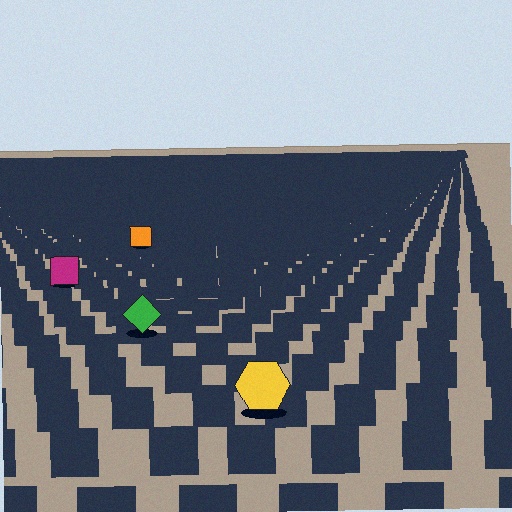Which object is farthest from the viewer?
The orange square is farthest from the viewer. It appears smaller and the ground texture around it is denser.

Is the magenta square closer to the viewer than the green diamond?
No. The green diamond is closer — you can tell from the texture gradient: the ground texture is coarser near it.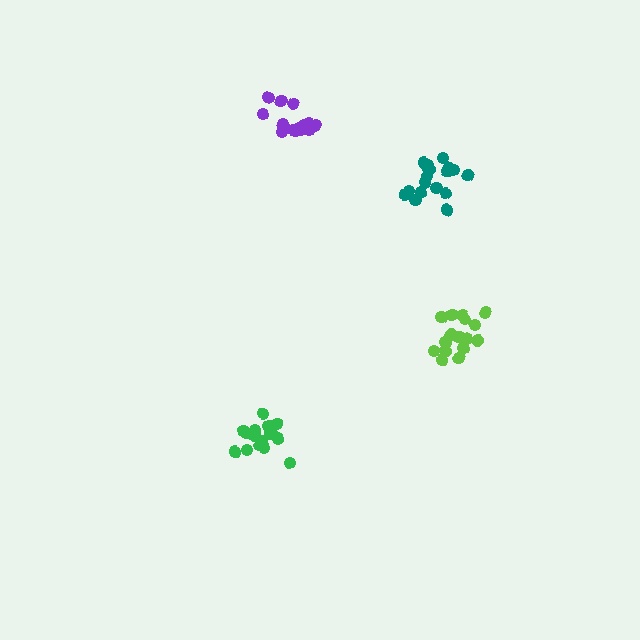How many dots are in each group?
Group 1: 17 dots, Group 2: 16 dots, Group 3: 18 dots, Group 4: 17 dots (68 total).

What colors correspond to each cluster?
The clusters are colored: green, purple, teal, lime.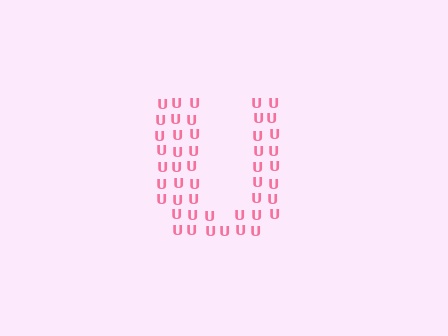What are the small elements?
The small elements are letter U's.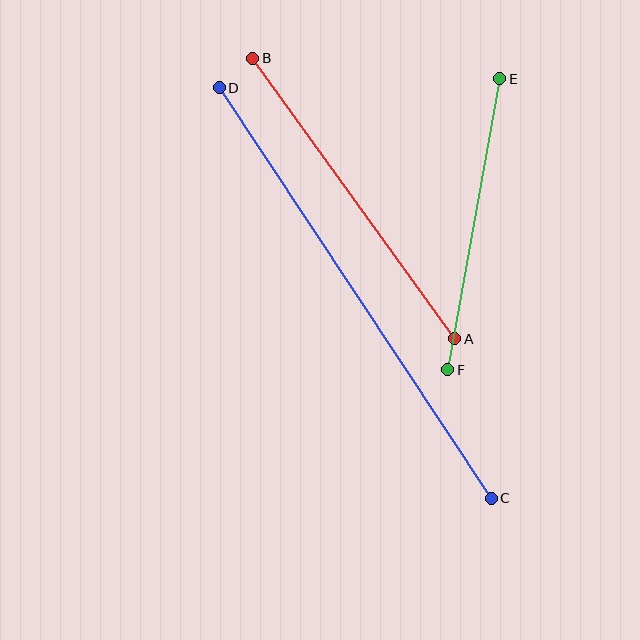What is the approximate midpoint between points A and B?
The midpoint is at approximately (354, 199) pixels.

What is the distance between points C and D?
The distance is approximately 492 pixels.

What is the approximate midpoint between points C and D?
The midpoint is at approximately (355, 293) pixels.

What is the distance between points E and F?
The distance is approximately 296 pixels.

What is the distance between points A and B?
The distance is approximately 346 pixels.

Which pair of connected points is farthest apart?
Points C and D are farthest apart.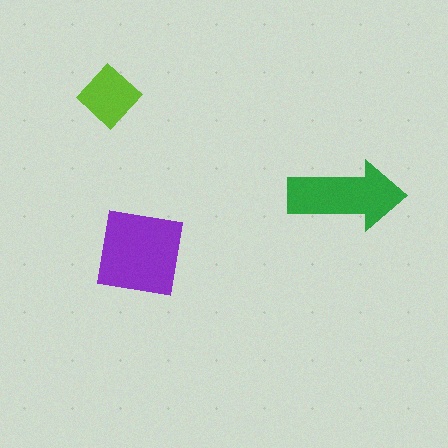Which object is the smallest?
The lime diamond.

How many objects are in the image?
There are 3 objects in the image.